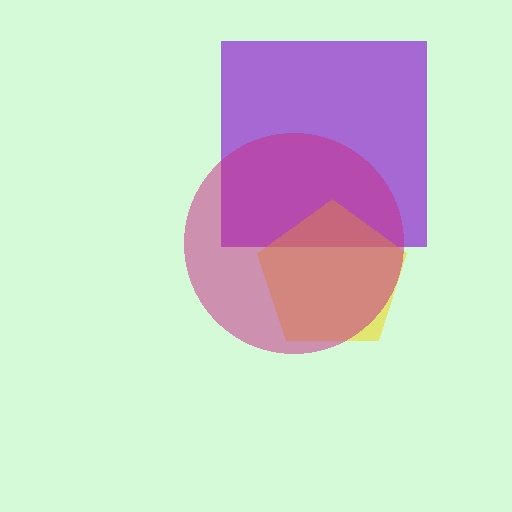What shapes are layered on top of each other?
The layered shapes are: a purple square, a yellow pentagon, a magenta circle.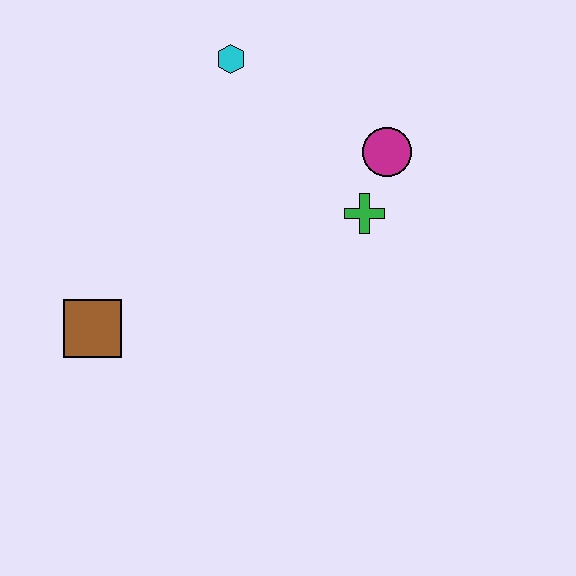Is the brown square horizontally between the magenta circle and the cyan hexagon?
No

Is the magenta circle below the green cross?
No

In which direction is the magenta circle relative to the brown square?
The magenta circle is to the right of the brown square.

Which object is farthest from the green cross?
The brown square is farthest from the green cross.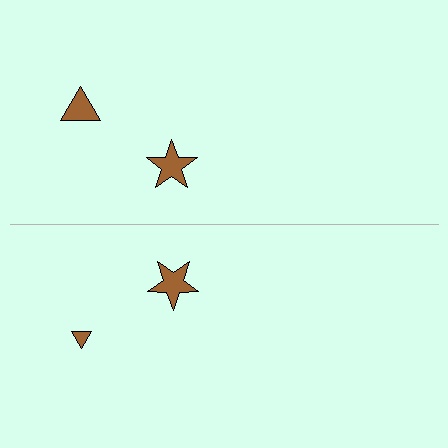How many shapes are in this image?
There are 4 shapes in this image.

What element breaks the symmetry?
The brown triangle on the bottom side has a different size than its mirror counterpart.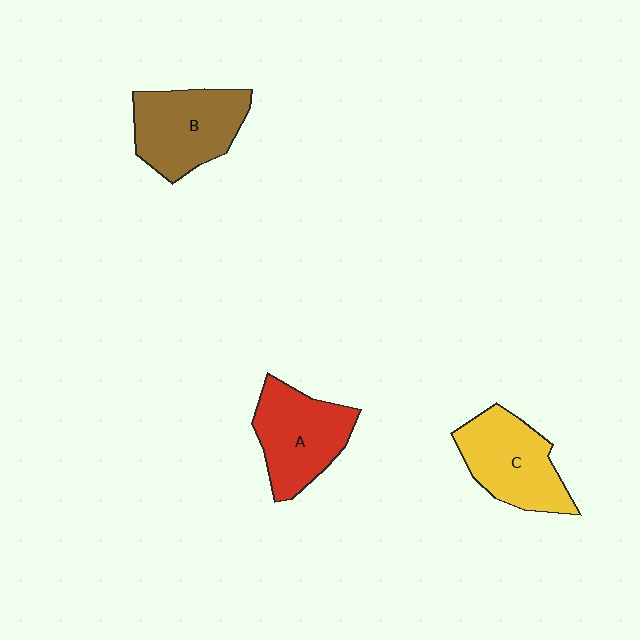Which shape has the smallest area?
Shape C (yellow).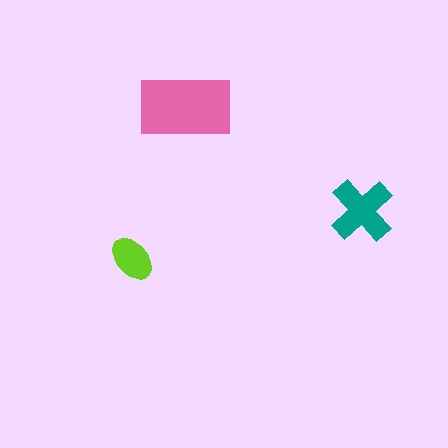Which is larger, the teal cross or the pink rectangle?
The pink rectangle.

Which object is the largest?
The pink rectangle.